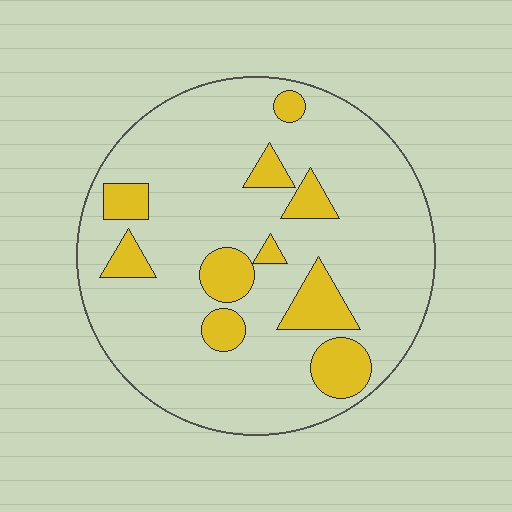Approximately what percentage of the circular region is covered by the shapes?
Approximately 15%.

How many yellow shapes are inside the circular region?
10.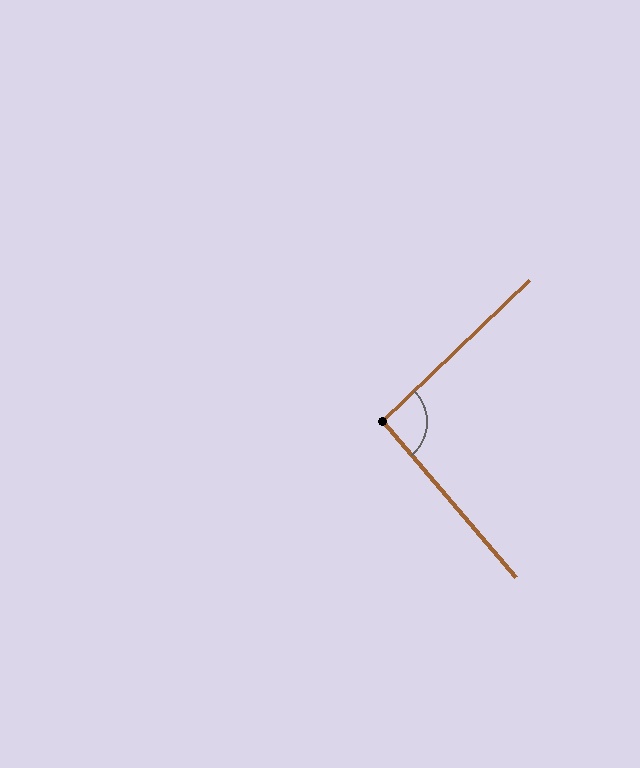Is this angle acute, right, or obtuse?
It is approximately a right angle.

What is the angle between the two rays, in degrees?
Approximately 93 degrees.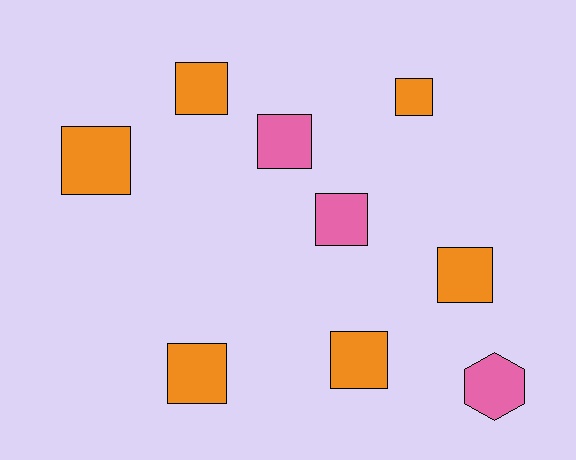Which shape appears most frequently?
Square, with 8 objects.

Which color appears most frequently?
Orange, with 6 objects.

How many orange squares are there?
There are 6 orange squares.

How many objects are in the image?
There are 9 objects.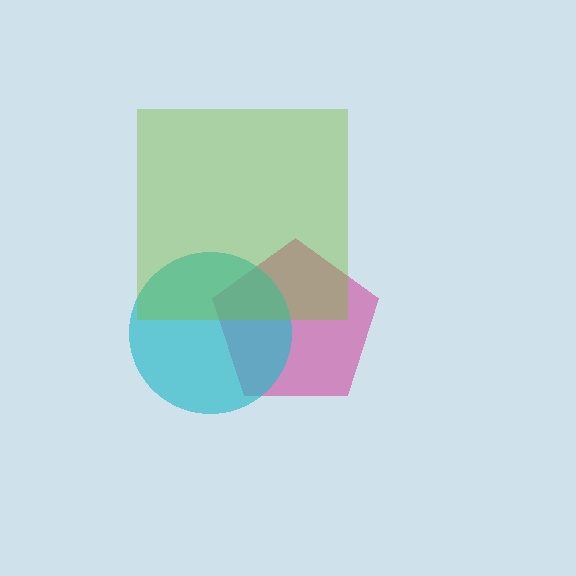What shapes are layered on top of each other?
The layered shapes are: a magenta pentagon, a cyan circle, a lime square.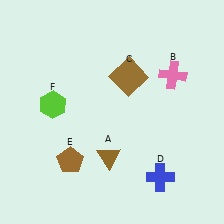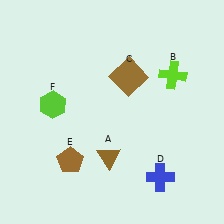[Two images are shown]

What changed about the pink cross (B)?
In Image 1, B is pink. In Image 2, it changed to lime.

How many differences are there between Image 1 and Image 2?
There is 1 difference between the two images.